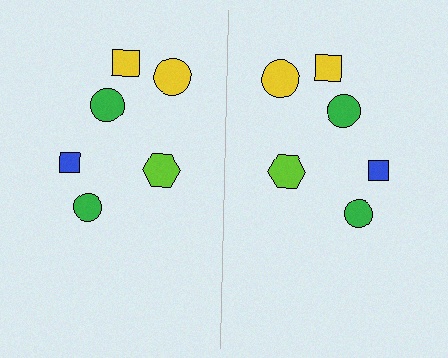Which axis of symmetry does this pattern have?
The pattern has a vertical axis of symmetry running through the center of the image.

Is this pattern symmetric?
Yes, this pattern has bilateral (reflection) symmetry.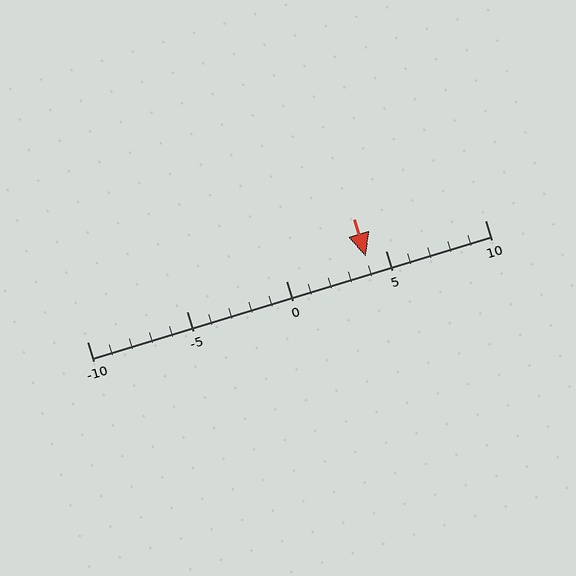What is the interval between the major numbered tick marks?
The major tick marks are spaced 5 units apart.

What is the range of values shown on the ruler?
The ruler shows values from -10 to 10.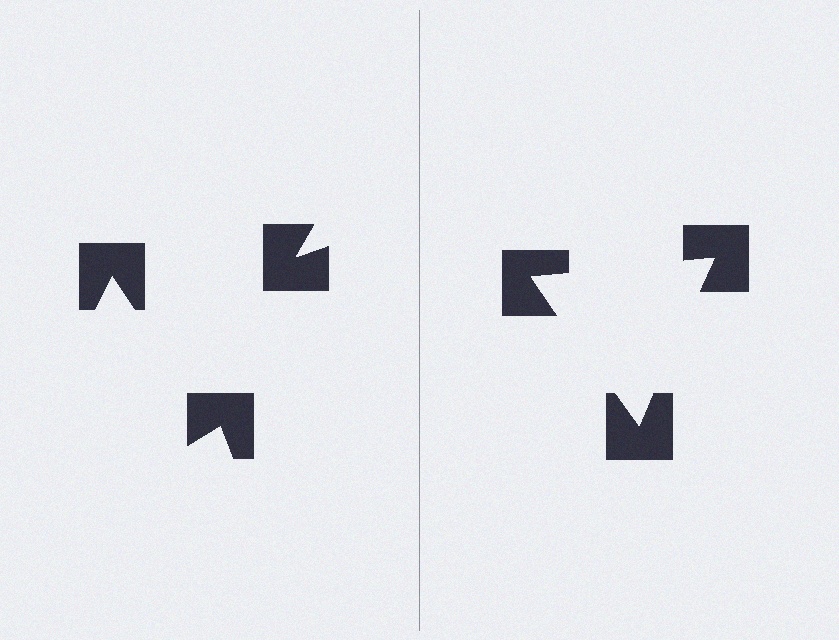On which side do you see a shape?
An illusory triangle appears on the right side. On the left side the wedge cuts are rotated, so no coherent shape forms.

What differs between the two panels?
The notched squares are positioned identically on both sides; only the wedge orientations differ. On the right they align to a triangle; on the left they are misaligned.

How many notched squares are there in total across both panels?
6 — 3 on each side.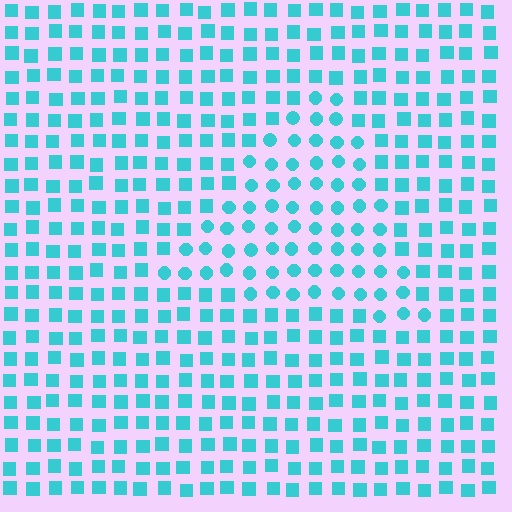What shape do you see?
I see a triangle.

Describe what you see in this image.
The image is filled with small cyan elements arranged in a uniform grid. A triangle-shaped region contains circles, while the surrounding area contains squares. The boundary is defined purely by the change in element shape.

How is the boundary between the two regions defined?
The boundary is defined by a change in element shape: circles inside vs. squares outside. All elements share the same color and spacing.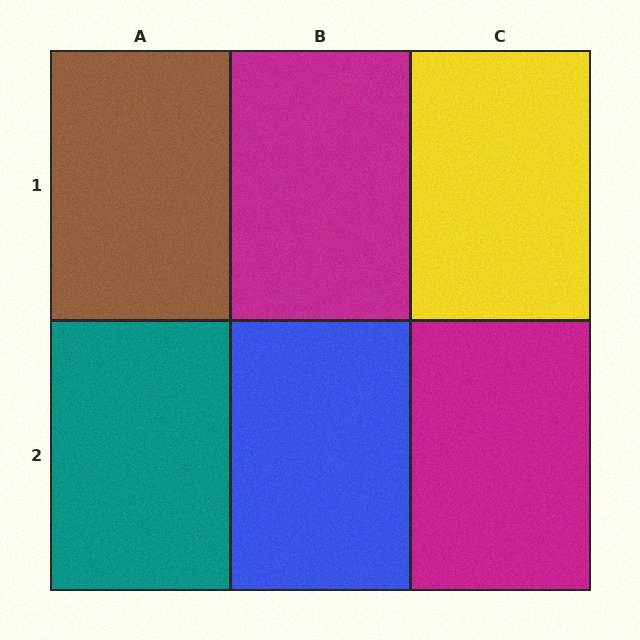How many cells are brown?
1 cell is brown.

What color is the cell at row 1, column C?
Yellow.